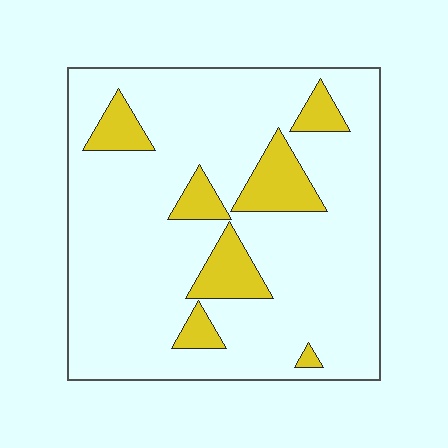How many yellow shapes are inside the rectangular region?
7.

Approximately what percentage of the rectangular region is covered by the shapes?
Approximately 15%.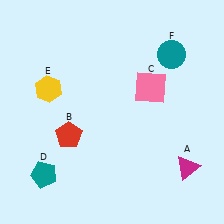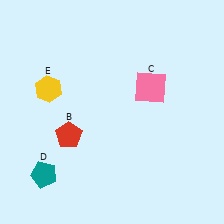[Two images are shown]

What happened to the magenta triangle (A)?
The magenta triangle (A) was removed in Image 2. It was in the bottom-right area of Image 1.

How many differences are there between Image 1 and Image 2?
There are 2 differences between the two images.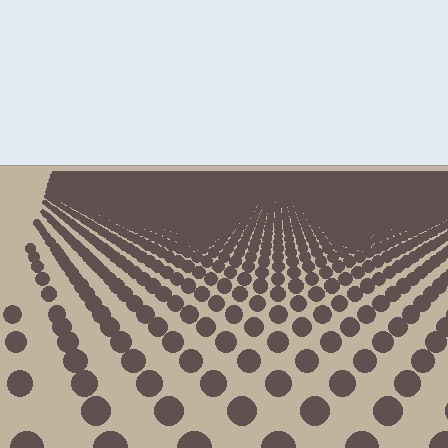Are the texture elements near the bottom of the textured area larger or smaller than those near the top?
Larger. Near the bottom, elements are closer to the viewer and appear at a bigger on-screen size.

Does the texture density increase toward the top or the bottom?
Density increases toward the top.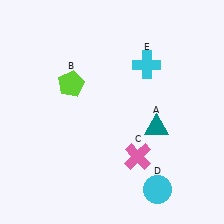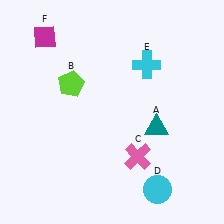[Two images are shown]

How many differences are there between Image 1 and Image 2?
There is 1 difference between the two images.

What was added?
A magenta diamond (F) was added in Image 2.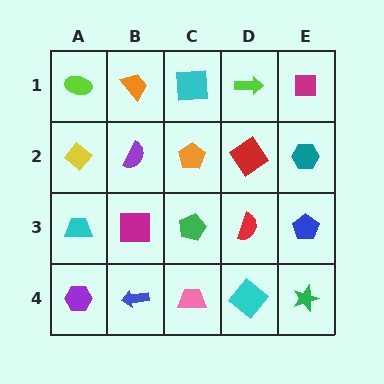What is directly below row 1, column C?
An orange pentagon.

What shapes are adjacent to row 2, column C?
A cyan square (row 1, column C), a green pentagon (row 3, column C), a purple semicircle (row 2, column B), a red diamond (row 2, column D).